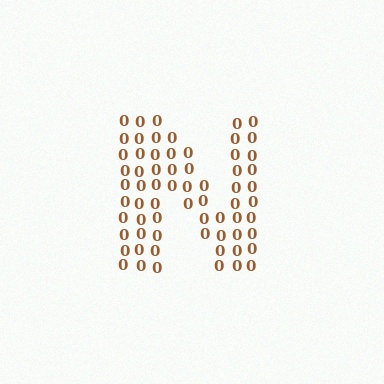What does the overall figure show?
The overall figure shows the letter N.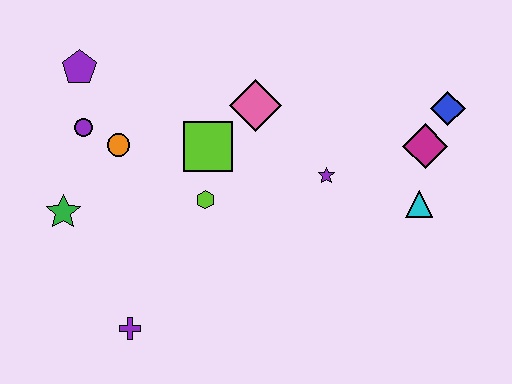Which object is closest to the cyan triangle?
The magenta diamond is closest to the cyan triangle.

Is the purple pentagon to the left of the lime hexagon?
Yes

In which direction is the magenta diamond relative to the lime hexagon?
The magenta diamond is to the right of the lime hexagon.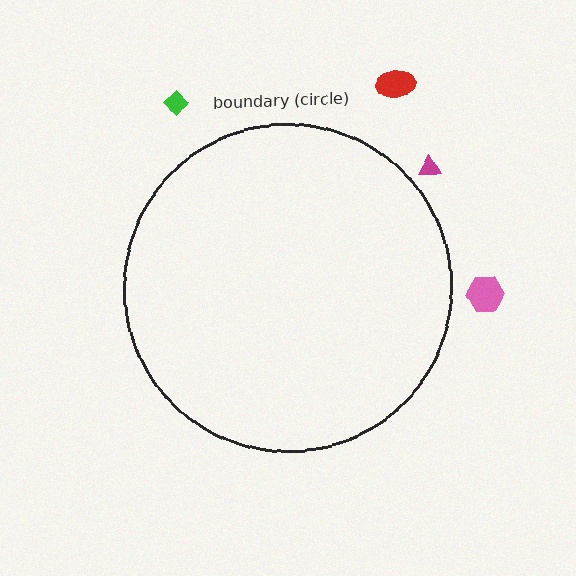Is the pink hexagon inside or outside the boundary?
Outside.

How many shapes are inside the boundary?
0 inside, 4 outside.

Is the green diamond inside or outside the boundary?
Outside.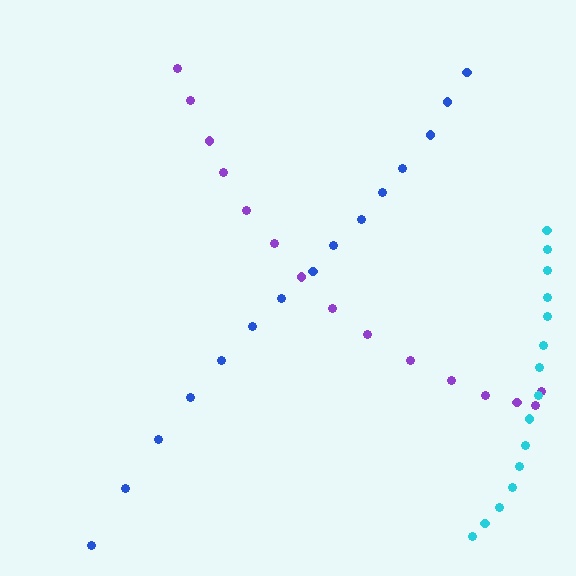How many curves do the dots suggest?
There are 3 distinct paths.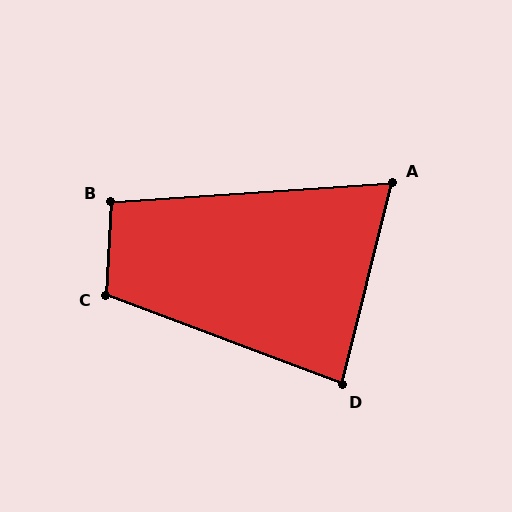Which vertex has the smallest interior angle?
A, at approximately 72 degrees.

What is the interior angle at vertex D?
Approximately 83 degrees (acute).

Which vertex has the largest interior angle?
C, at approximately 108 degrees.